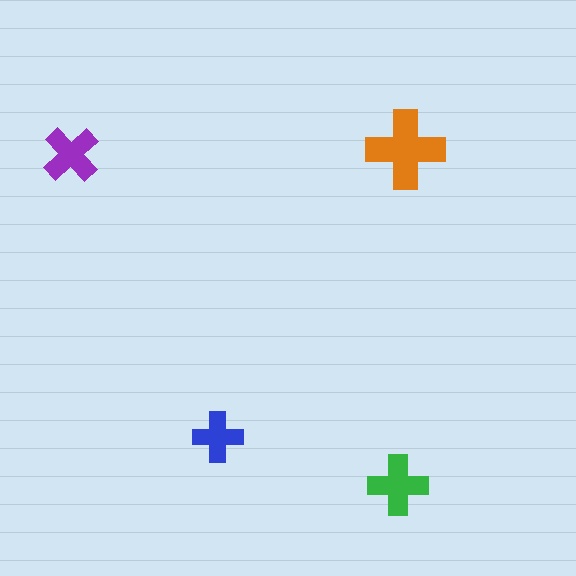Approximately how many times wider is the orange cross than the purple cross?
About 1.5 times wider.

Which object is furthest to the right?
The orange cross is rightmost.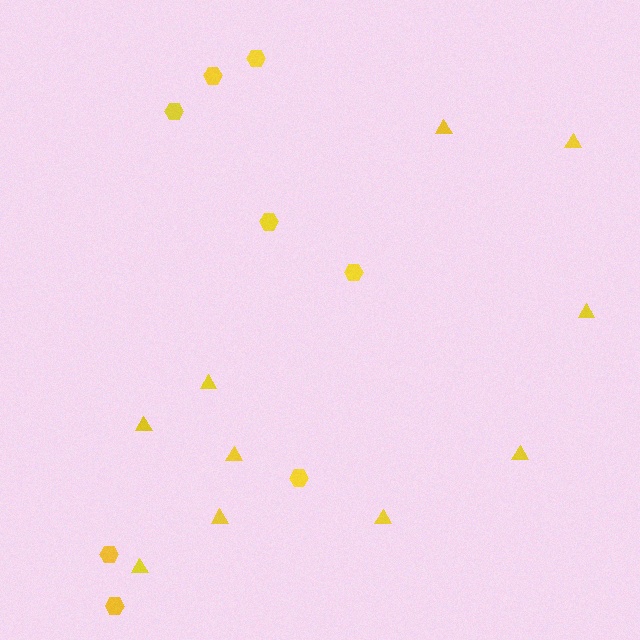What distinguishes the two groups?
There are 2 groups: one group of triangles (10) and one group of hexagons (8).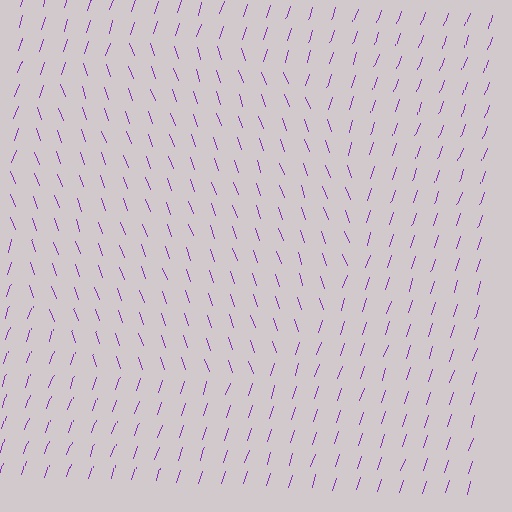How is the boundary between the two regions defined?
The boundary is defined purely by a change in line orientation (approximately 37 degrees difference). All lines are the same color and thickness.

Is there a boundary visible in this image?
Yes, there is a texture boundary formed by a change in line orientation.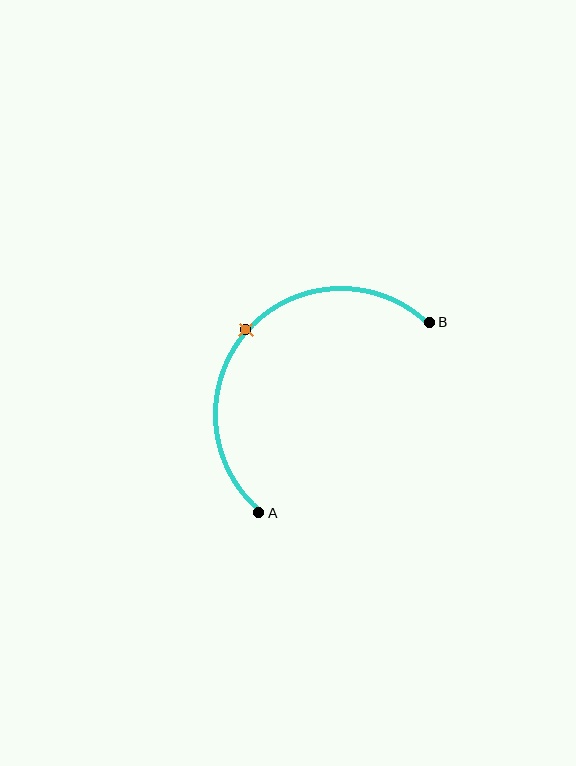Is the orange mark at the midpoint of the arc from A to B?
Yes. The orange mark lies on the arc at equal arc-length from both A and B — it is the arc midpoint.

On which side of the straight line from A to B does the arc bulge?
The arc bulges above and to the left of the straight line connecting A and B.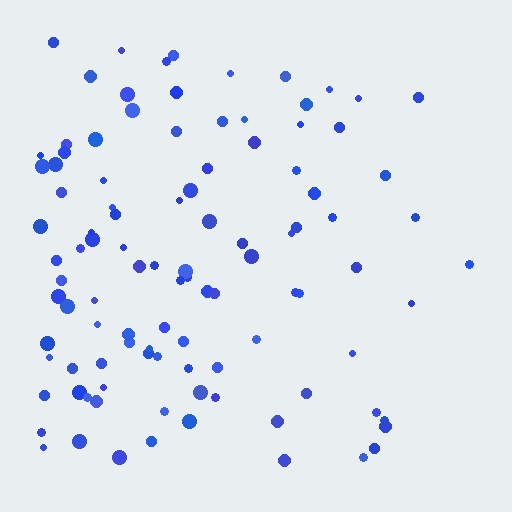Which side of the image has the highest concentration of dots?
The left.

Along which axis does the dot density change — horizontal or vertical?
Horizontal.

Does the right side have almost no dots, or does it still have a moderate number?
Still a moderate number, just noticeably fewer than the left.